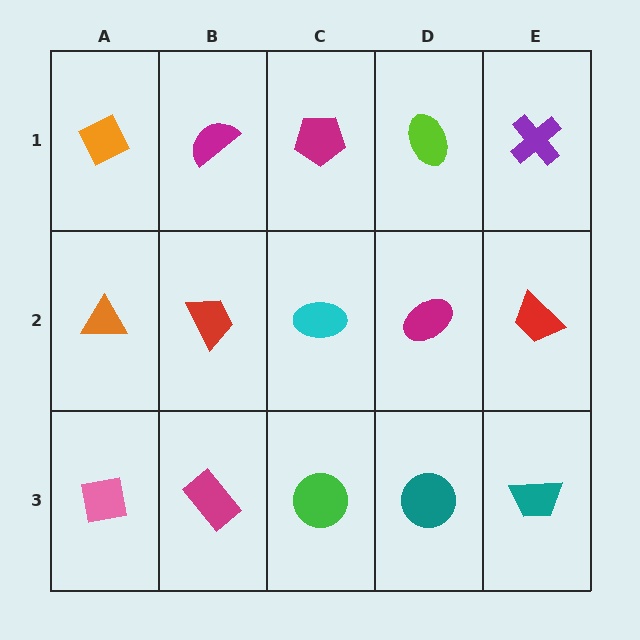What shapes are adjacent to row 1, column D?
A magenta ellipse (row 2, column D), a magenta pentagon (row 1, column C), a purple cross (row 1, column E).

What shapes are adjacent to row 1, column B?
A red trapezoid (row 2, column B), an orange diamond (row 1, column A), a magenta pentagon (row 1, column C).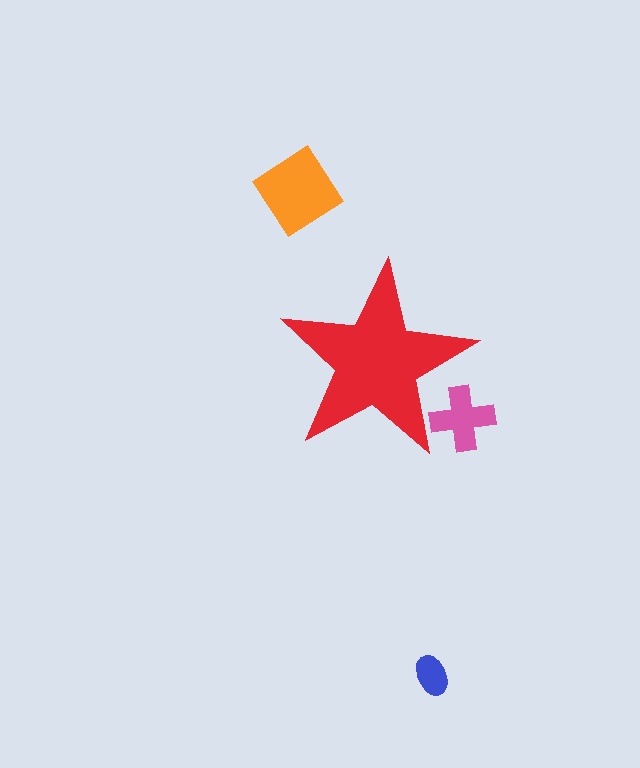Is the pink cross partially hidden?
Yes, the pink cross is partially hidden behind the red star.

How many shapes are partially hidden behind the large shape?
1 shape is partially hidden.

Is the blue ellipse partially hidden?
No, the blue ellipse is fully visible.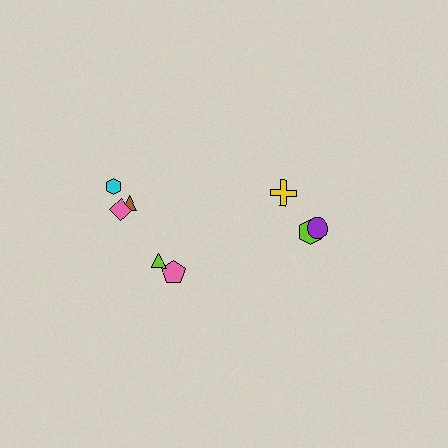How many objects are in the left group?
There are 5 objects.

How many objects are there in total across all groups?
There are 8 objects.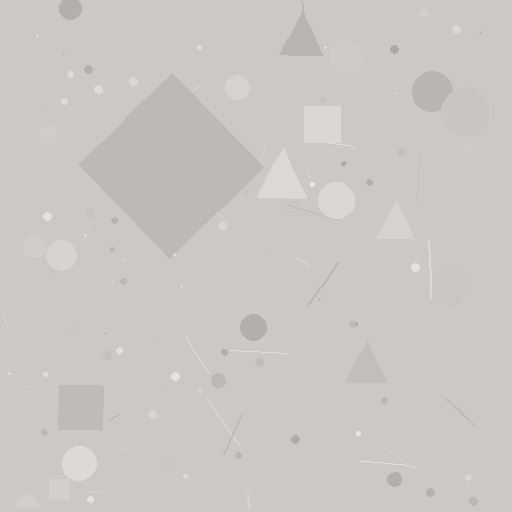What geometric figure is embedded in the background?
A diamond is embedded in the background.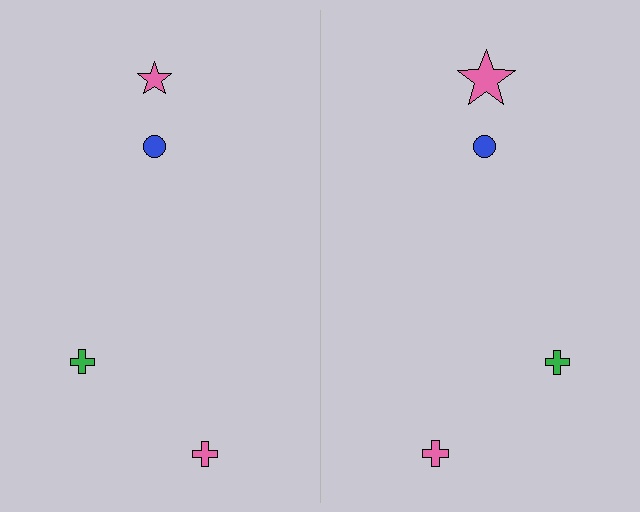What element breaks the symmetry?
The pink star on the right side has a different size than its mirror counterpart.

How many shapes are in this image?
There are 8 shapes in this image.